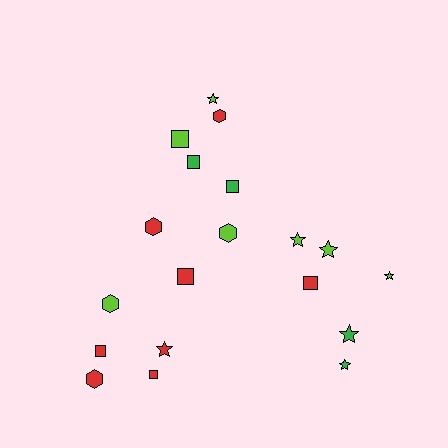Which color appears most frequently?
Red, with 8 objects.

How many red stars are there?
There is 1 red star.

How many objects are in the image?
There are 19 objects.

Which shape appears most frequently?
Star, with 7 objects.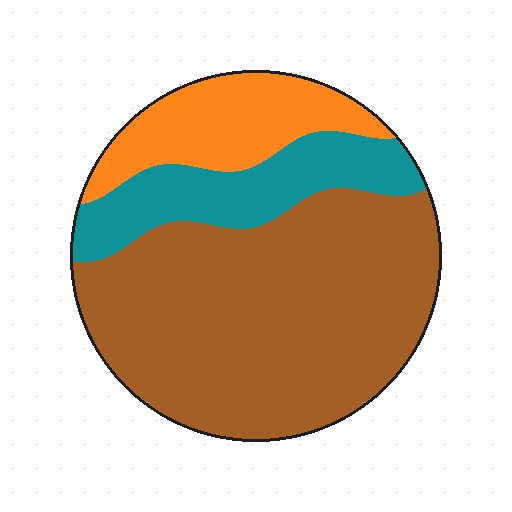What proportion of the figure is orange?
Orange covers 18% of the figure.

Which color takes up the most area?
Brown, at roughly 65%.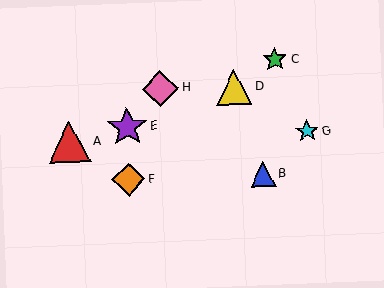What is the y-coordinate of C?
Object C is at y≈59.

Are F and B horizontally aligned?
Yes, both are at y≈179.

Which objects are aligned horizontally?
Objects B, F are aligned horizontally.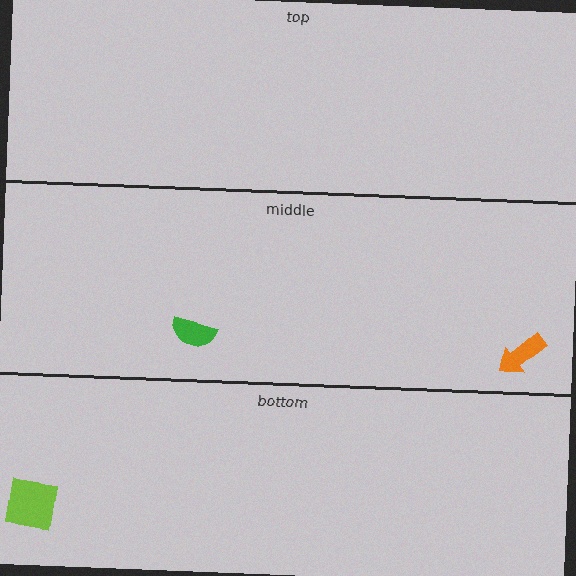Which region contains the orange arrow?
The middle region.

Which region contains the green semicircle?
The middle region.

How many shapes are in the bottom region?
1.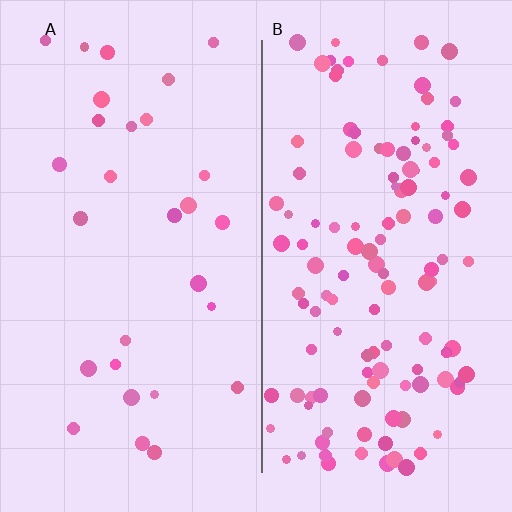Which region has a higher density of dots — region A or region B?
B (the right).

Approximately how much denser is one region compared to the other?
Approximately 4.1× — region B over region A.